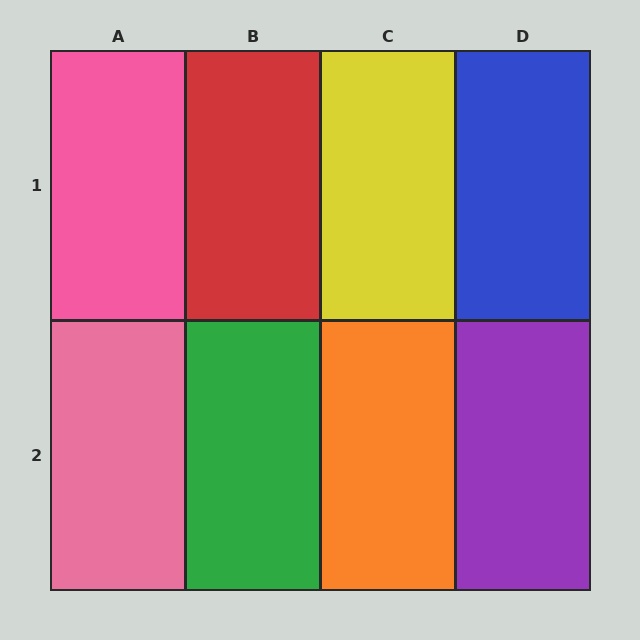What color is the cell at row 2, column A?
Pink.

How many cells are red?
1 cell is red.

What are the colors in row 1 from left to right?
Pink, red, yellow, blue.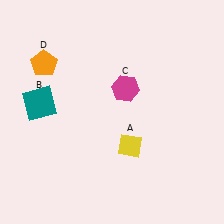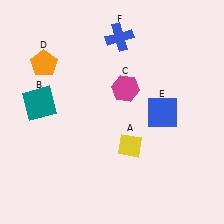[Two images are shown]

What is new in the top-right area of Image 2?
A blue cross (F) was added in the top-right area of Image 2.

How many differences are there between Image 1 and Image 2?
There are 2 differences between the two images.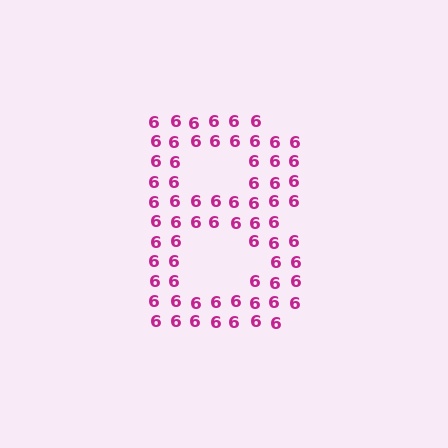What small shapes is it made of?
It is made of small digit 6's.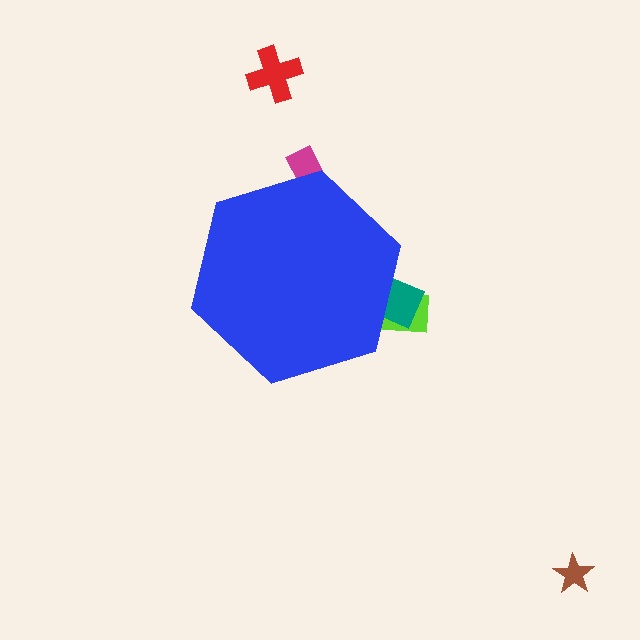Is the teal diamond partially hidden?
Yes, the teal diamond is partially hidden behind the blue hexagon.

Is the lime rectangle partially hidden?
Yes, the lime rectangle is partially hidden behind the blue hexagon.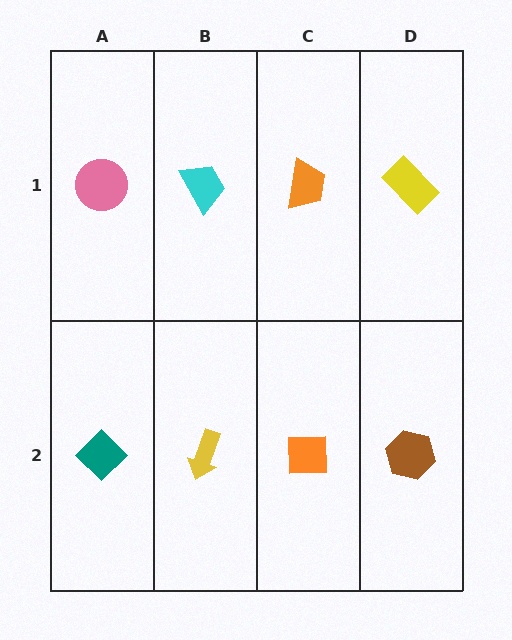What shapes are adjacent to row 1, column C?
An orange square (row 2, column C), a cyan trapezoid (row 1, column B), a yellow rectangle (row 1, column D).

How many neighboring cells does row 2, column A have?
2.